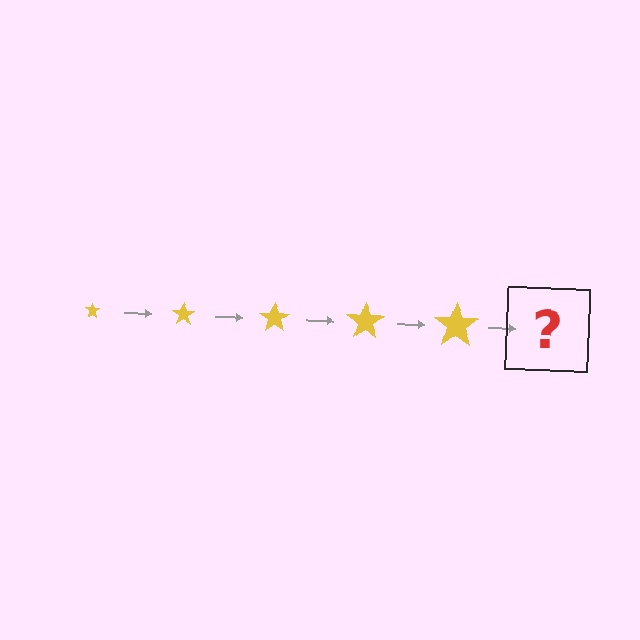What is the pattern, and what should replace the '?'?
The pattern is that the star gets progressively larger each step. The '?' should be a yellow star, larger than the previous one.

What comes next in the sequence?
The next element should be a yellow star, larger than the previous one.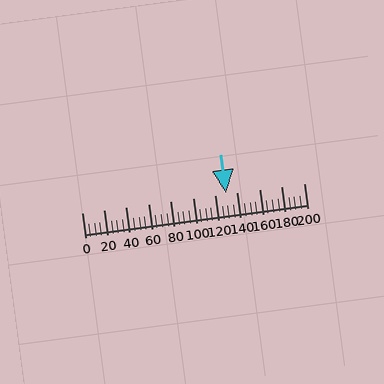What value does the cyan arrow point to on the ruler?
The cyan arrow points to approximately 130.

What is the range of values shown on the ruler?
The ruler shows values from 0 to 200.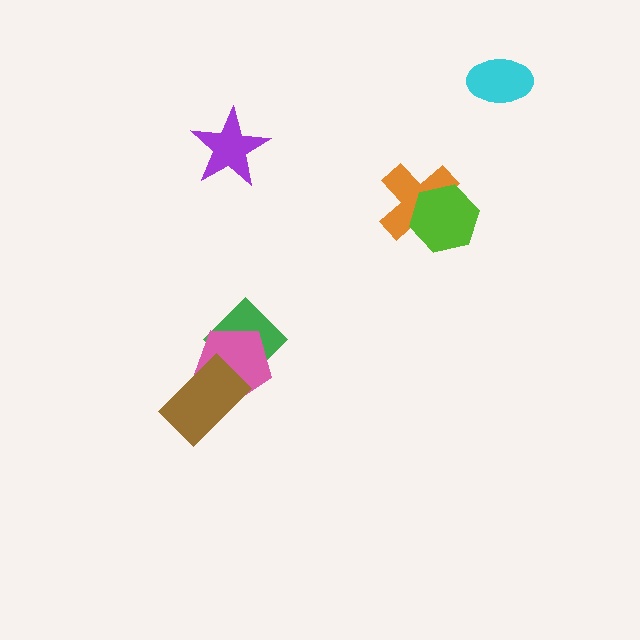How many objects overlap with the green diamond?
2 objects overlap with the green diamond.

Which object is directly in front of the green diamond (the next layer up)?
The pink pentagon is directly in front of the green diamond.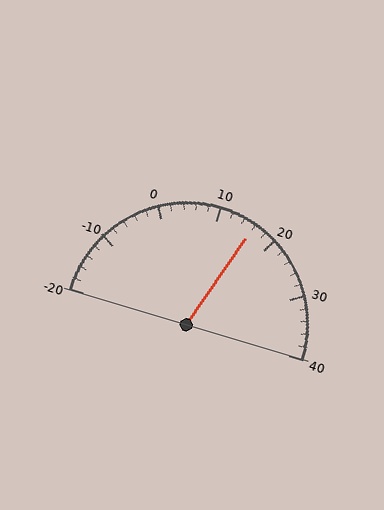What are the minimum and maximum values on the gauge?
The gauge ranges from -20 to 40.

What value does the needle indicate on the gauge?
The needle indicates approximately 16.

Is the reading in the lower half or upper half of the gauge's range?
The reading is in the upper half of the range (-20 to 40).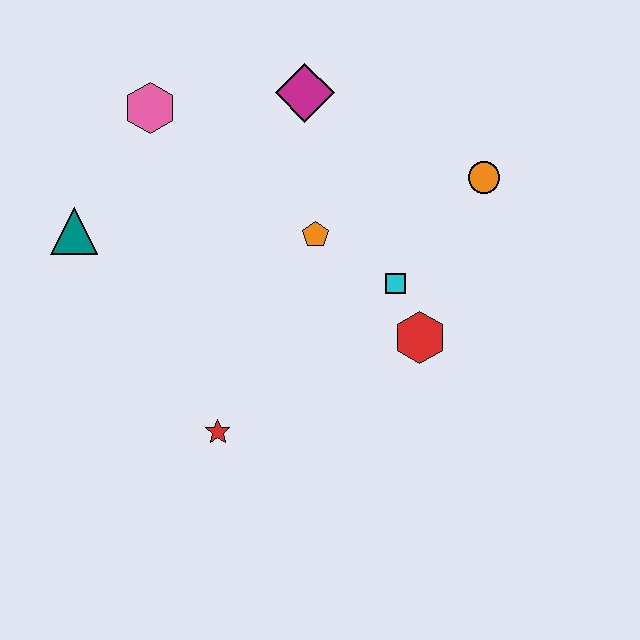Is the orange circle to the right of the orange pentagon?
Yes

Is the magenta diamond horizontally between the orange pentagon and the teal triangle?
Yes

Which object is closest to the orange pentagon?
The cyan square is closest to the orange pentagon.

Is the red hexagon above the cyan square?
No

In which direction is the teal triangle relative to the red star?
The teal triangle is above the red star.